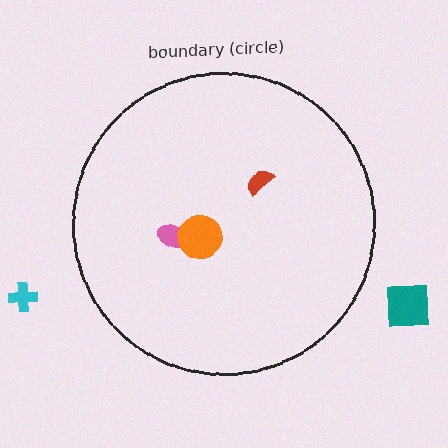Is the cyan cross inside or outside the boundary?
Outside.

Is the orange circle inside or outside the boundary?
Inside.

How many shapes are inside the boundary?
3 inside, 2 outside.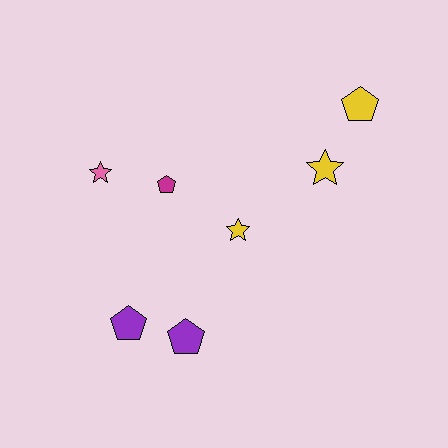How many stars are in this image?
There are 3 stars.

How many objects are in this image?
There are 7 objects.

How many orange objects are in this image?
There are no orange objects.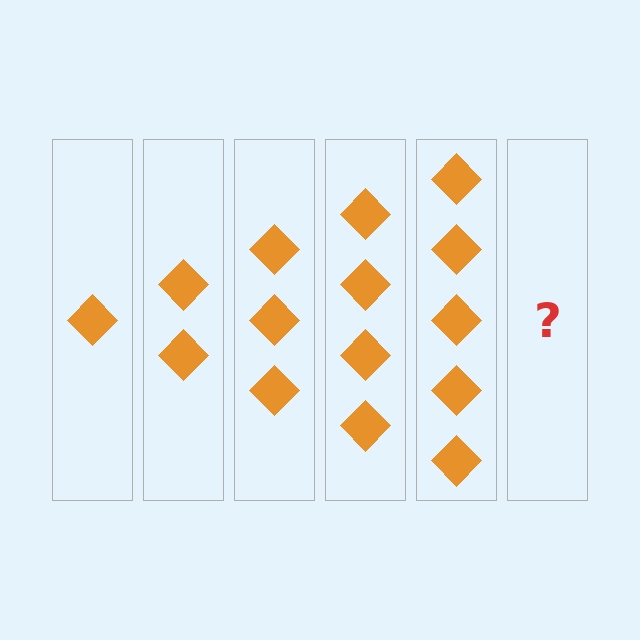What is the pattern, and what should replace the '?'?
The pattern is that each step adds one more diamond. The '?' should be 6 diamonds.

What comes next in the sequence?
The next element should be 6 diamonds.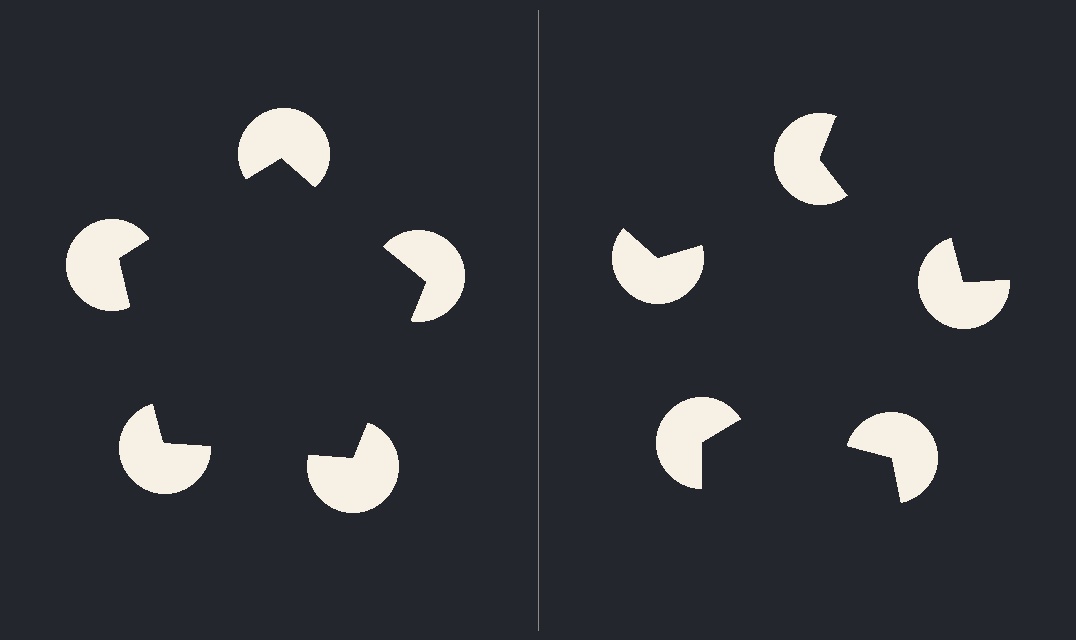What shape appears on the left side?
An illusory pentagon.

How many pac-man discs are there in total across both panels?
10 — 5 on each side.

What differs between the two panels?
The pac-man discs are positioned identically on both sides; only the wedge orientations differ. On the left they align to a pentagon; on the right they are misaligned.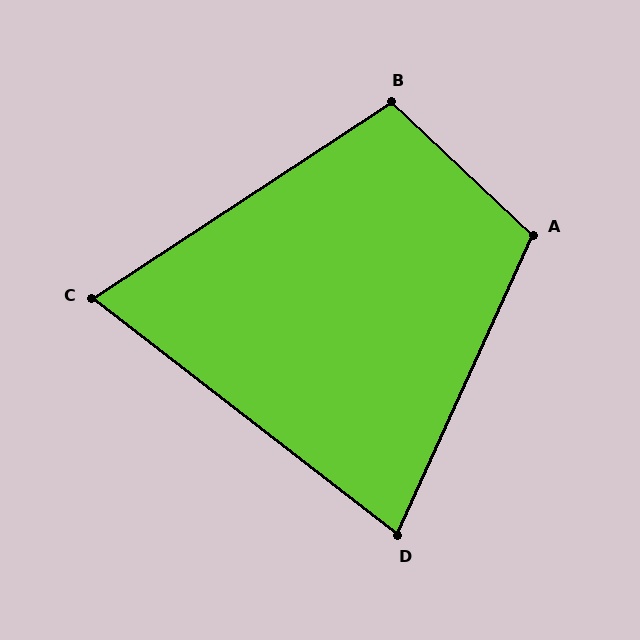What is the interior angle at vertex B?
Approximately 104 degrees (obtuse).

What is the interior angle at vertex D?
Approximately 76 degrees (acute).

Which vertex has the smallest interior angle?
C, at approximately 71 degrees.